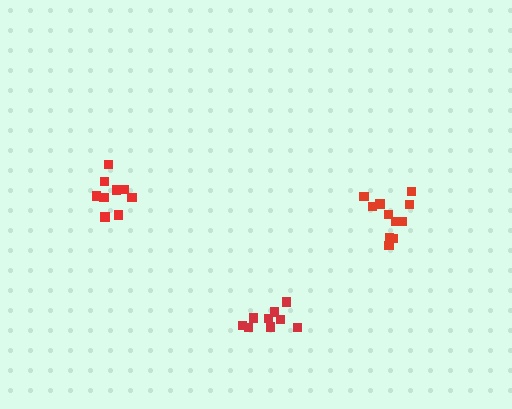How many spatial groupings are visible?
There are 3 spatial groupings.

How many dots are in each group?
Group 1: 11 dots, Group 2: 10 dots, Group 3: 10 dots (31 total).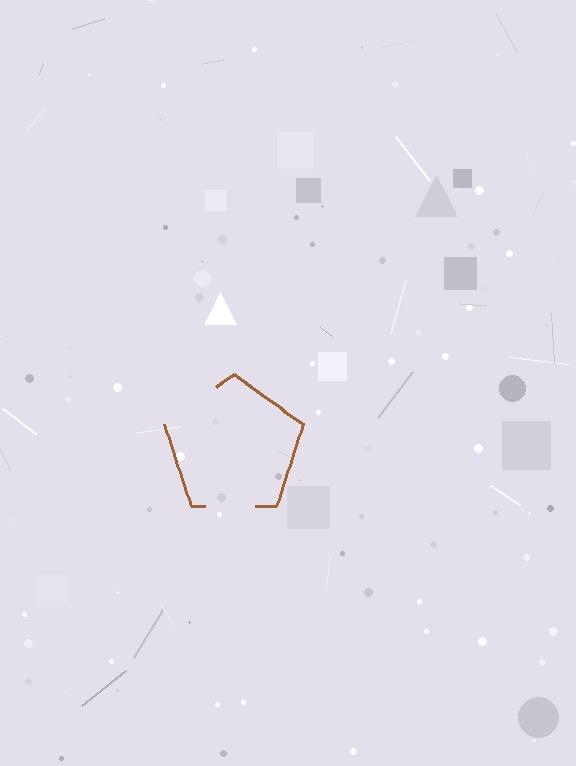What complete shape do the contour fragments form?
The contour fragments form a pentagon.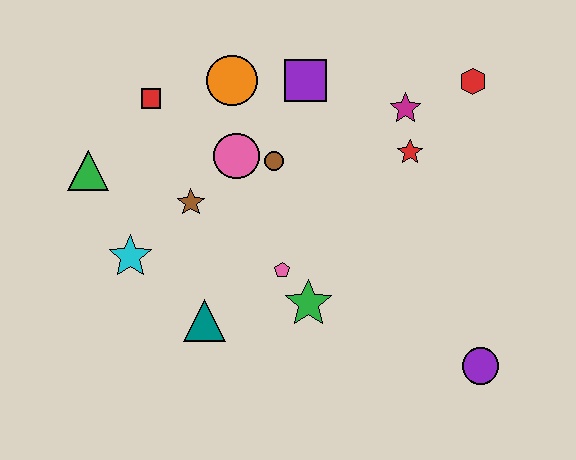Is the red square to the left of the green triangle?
No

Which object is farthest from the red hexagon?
The green triangle is farthest from the red hexagon.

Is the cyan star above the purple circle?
Yes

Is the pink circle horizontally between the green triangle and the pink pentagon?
Yes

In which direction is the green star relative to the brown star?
The green star is to the right of the brown star.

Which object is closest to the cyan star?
The brown star is closest to the cyan star.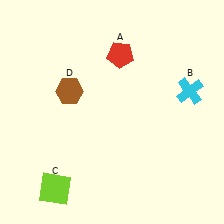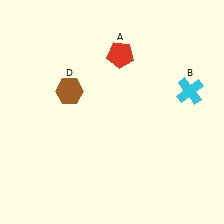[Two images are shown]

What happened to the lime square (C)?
The lime square (C) was removed in Image 2. It was in the bottom-left area of Image 1.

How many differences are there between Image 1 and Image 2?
There is 1 difference between the two images.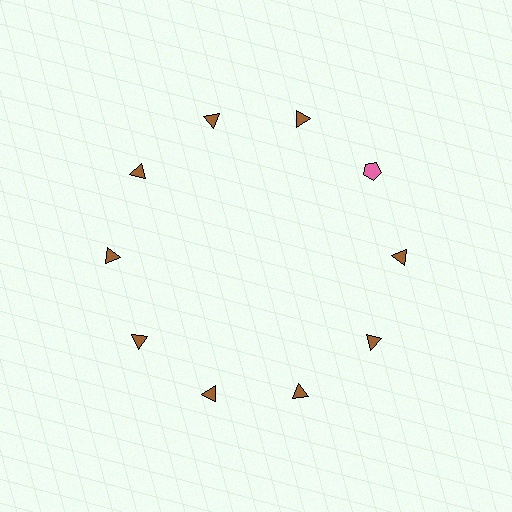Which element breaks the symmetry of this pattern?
The pink pentagon at roughly the 2 o'clock position breaks the symmetry. All other shapes are brown triangles.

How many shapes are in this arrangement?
There are 10 shapes arranged in a ring pattern.